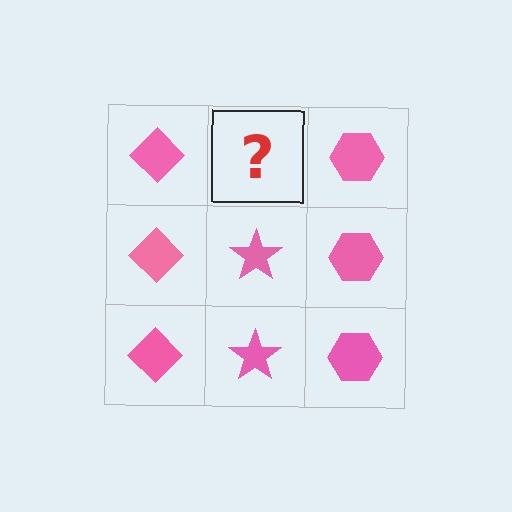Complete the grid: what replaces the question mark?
The question mark should be replaced with a pink star.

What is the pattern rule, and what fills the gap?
The rule is that each column has a consistent shape. The gap should be filled with a pink star.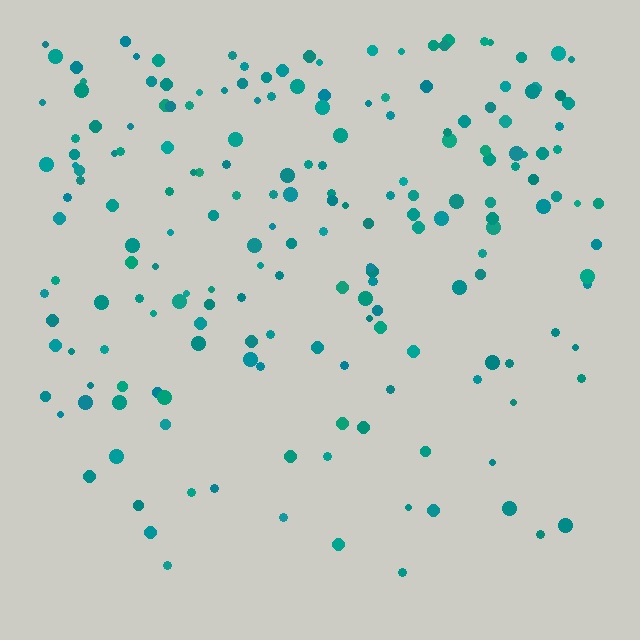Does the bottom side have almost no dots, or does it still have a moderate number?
Still a moderate number, just noticeably fewer than the top.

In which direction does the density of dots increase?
From bottom to top, with the top side densest.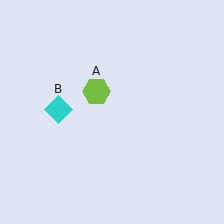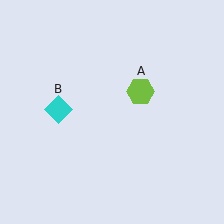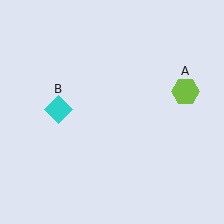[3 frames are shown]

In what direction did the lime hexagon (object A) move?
The lime hexagon (object A) moved right.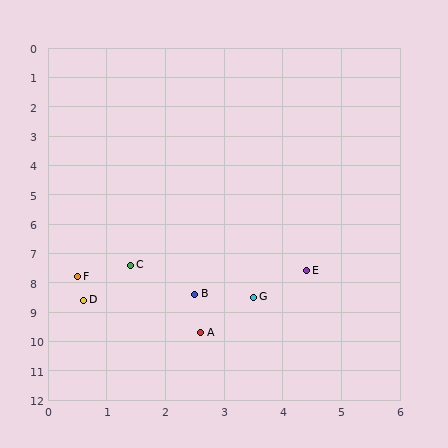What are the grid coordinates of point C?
Point C is at approximately (1.4, 7.4).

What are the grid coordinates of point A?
Point A is at approximately (2.6, 9.7).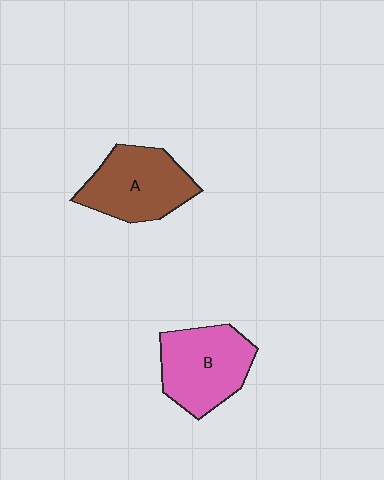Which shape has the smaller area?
Shape A (brown).